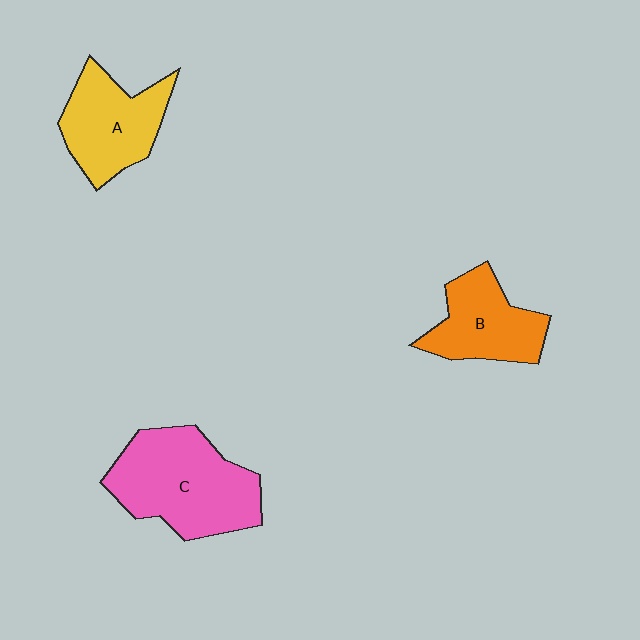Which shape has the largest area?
Shape C (pink).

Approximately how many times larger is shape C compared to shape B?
Approximately 1.6 times.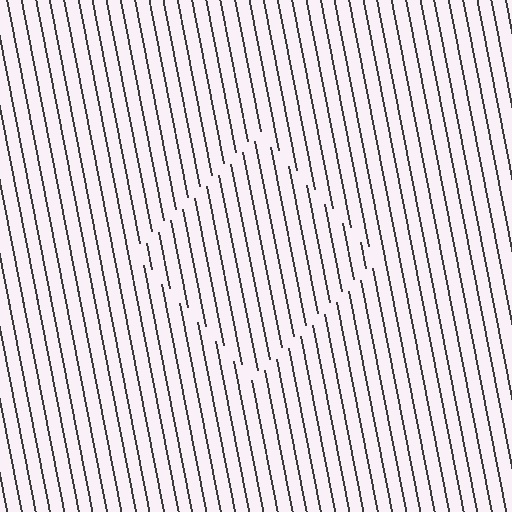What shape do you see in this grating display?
An illusory square. The interior of the shape contains the same grating, shifted by half a period — the contour is defined by the phase discontinuity where line-ends from the inner and outer gratings abut.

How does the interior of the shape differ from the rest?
The interior of the shape contains the same grating, shifted by half a period — the contour is defined by the phase discontinuity where line-ends from the inner and outer gratings abut.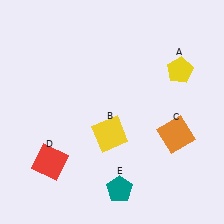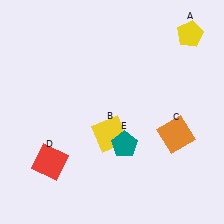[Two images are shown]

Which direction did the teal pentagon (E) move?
The teal pentagon (E) moved up.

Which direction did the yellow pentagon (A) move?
The yellow pentagon (A) moved up.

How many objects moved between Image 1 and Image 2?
2 objects moved between the two images.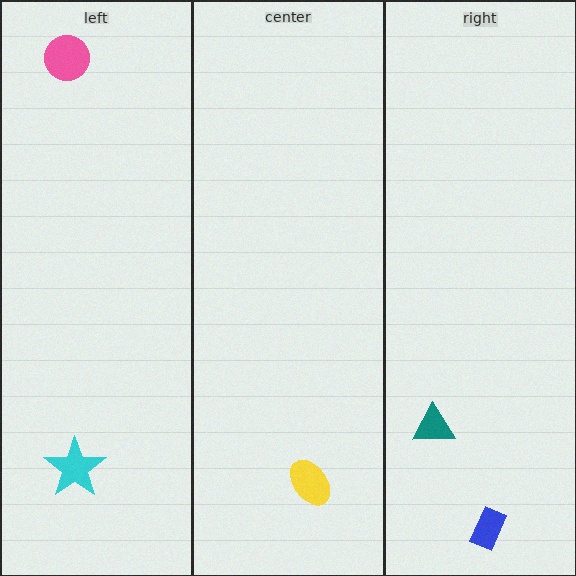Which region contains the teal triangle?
The right region.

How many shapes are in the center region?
1.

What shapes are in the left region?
The cyan star, the pink circle.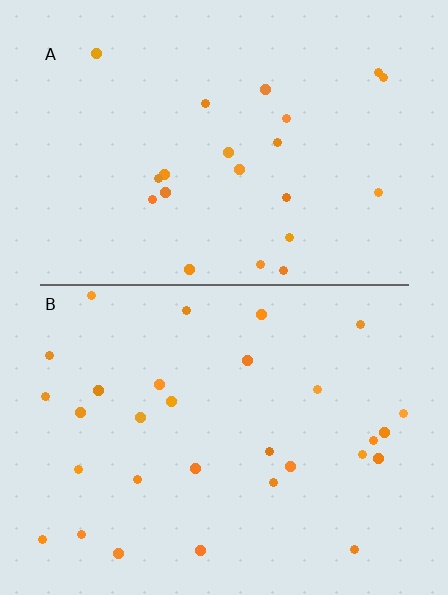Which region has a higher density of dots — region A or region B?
B (the bottom).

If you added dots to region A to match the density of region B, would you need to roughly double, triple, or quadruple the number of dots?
Approximately double.